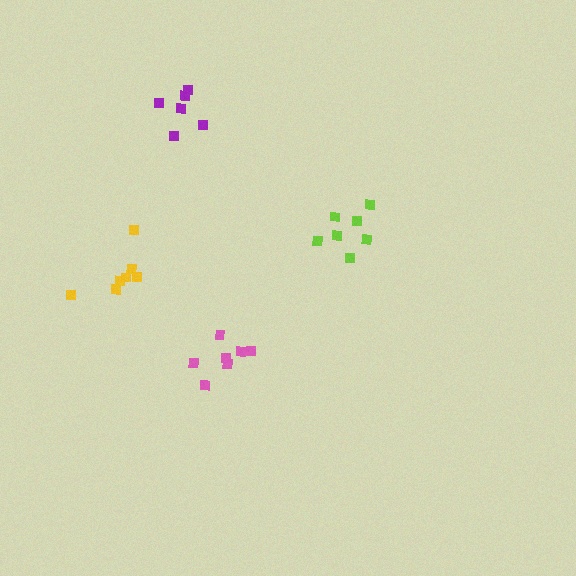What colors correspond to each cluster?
The clusters are colored: pink, yellow, lime, purple.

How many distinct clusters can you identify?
There are 4 distinct clusters.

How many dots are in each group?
Group 1: 7 dots, Group 2: 7 dots, Group 3: 7 dots, Group 4: 6 dots (27 total).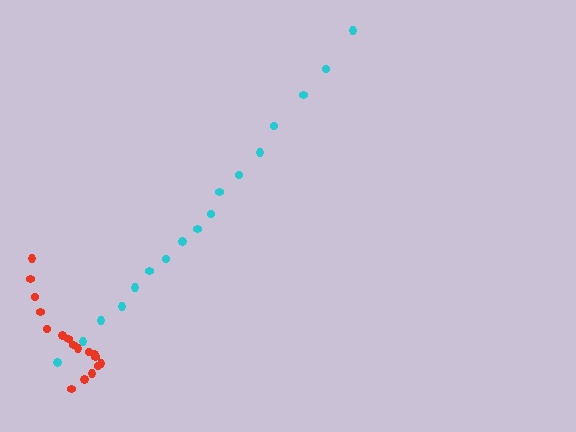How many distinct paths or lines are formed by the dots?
There are 2 distinct paths.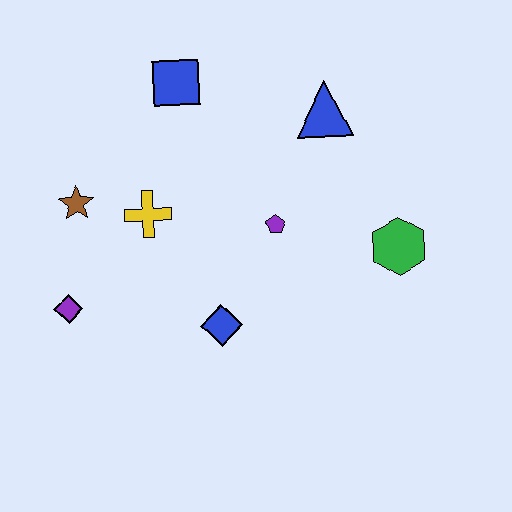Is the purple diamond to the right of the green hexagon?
No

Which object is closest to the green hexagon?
The purple pentagon is closest to the green hexagon.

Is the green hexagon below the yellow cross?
Yes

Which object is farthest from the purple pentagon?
The purple diamond is farthest from the purple pentagon.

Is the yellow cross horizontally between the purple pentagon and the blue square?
No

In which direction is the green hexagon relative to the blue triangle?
The green hexagon is below the blue triangle.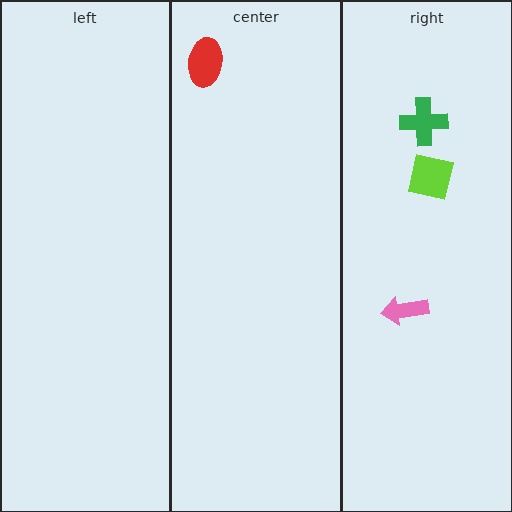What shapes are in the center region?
The red ellipse.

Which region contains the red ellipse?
The center region.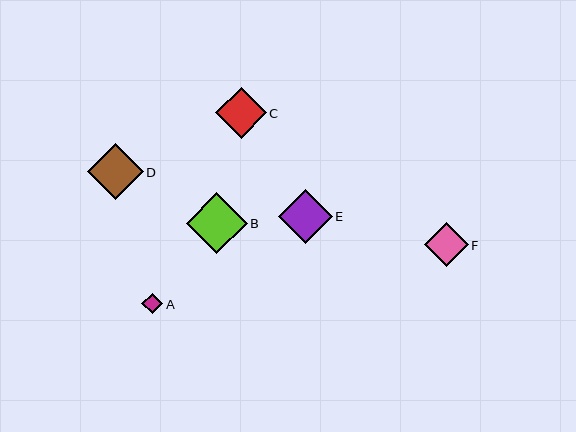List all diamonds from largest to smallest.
From largest to smallest: B, D, E, C, F, A.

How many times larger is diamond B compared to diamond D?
Diamond B is approximately 1.1 times the size of diamond D.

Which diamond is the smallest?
Diamond A is the smallest with a size of approximately 21 pixels.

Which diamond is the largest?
Diamond B is the largest with a size of approximately 61 pixels.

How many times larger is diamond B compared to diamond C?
Diamond B is approximately 1.2 times the size of diamond C.